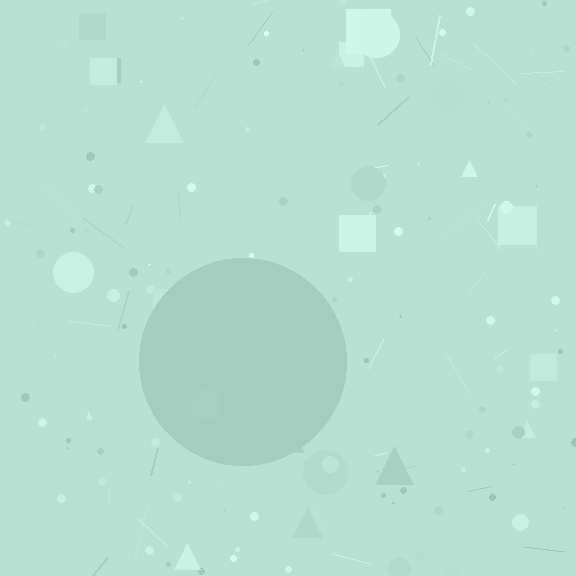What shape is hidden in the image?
A circle is hidden in the image.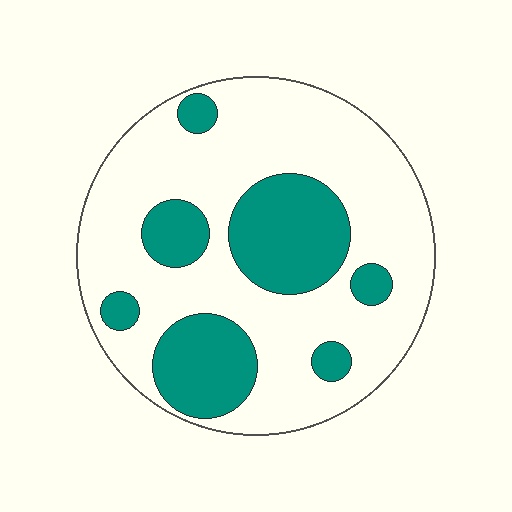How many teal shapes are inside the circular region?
7.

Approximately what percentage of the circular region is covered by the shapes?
Approximately 30%.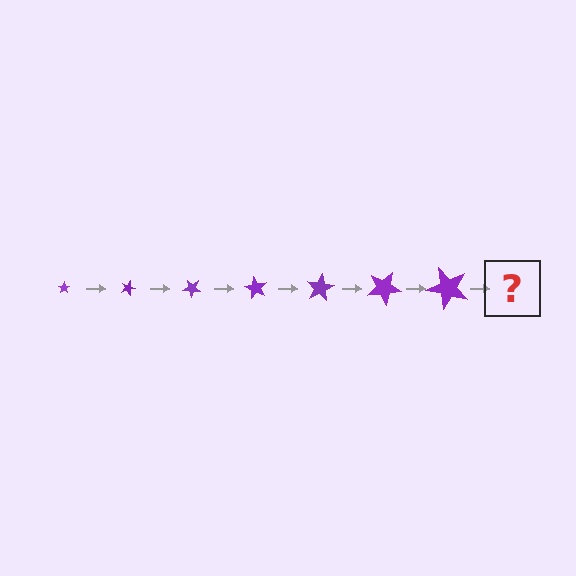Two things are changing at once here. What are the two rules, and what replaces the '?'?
The two rules are that the star grows larger each step and it rotates 20 degrees each step. The '?' should be a star, larger than the previous one and rotated 140 degrees from the start.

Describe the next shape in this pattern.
It should be a star, larger than the previous one and rotated 140 degrees from the start.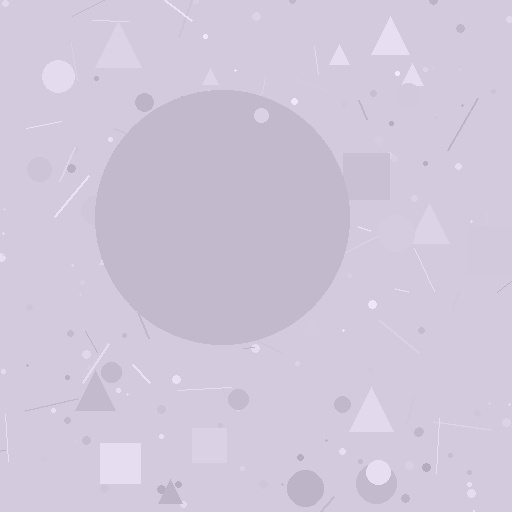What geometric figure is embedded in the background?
A circle is embedded in the background.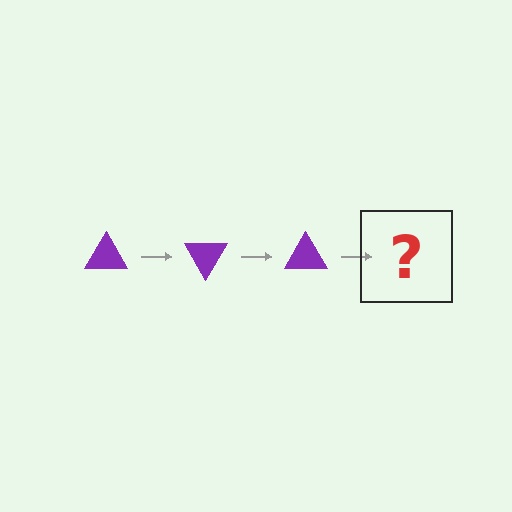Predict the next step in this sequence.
The next step is a purple triangle rotated 180 degrees.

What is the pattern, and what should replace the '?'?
The pattern is that the triangle rotates 60 degrees each step. The '?' should be a purple triangle rotated 180 degrees.